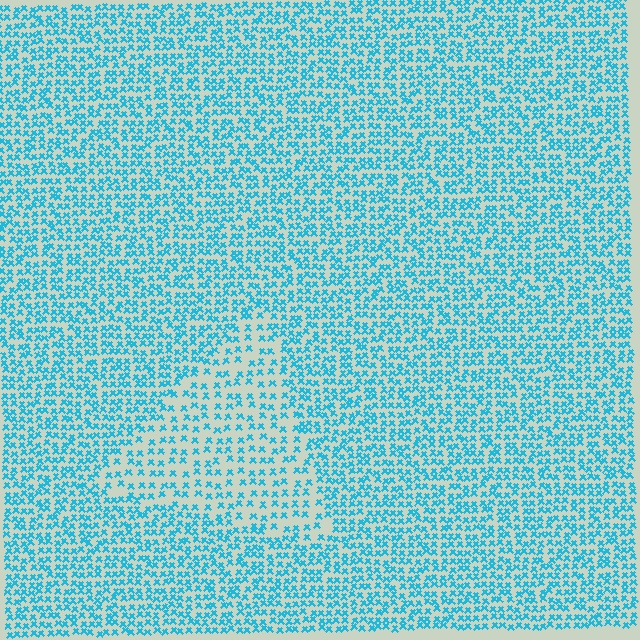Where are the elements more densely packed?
The elements are more densely packed outside the triangle boundary.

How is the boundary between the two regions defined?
The boundary is defined by a change in element density (approximately 1.8x ratio). All elements are the same color, size, and shape.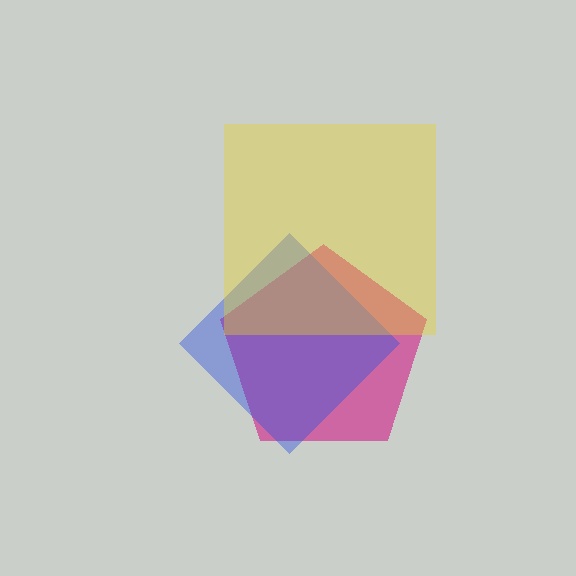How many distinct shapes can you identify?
There are 3 distinct shapes: a magenta pentagon, a blue diamond, a yellow square.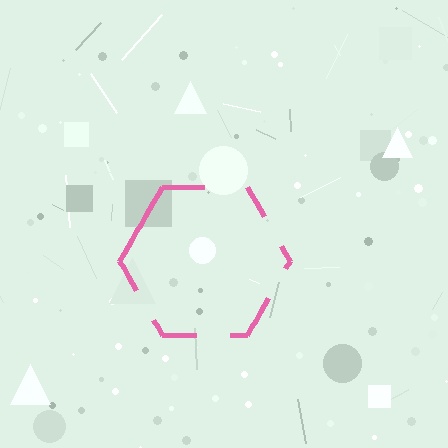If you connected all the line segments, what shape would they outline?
They would outline a hexagon.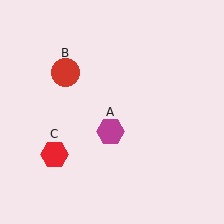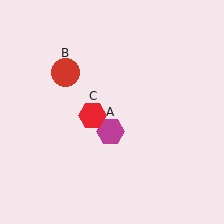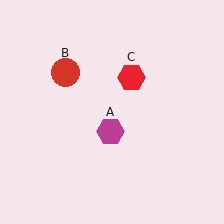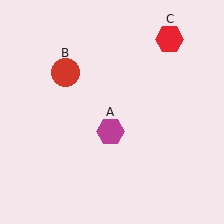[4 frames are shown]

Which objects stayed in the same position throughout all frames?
Magenta hexagon (object A) and red circle (object B) remained stationary.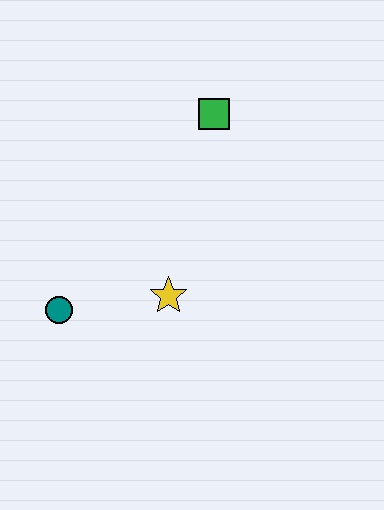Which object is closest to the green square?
The yellow star is closest to the green square.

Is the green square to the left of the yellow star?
No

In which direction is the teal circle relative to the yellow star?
The teal circle is to the left of the yellow star.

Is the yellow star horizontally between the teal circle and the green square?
Yes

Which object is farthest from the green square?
The teal circle is farthest from the green square.